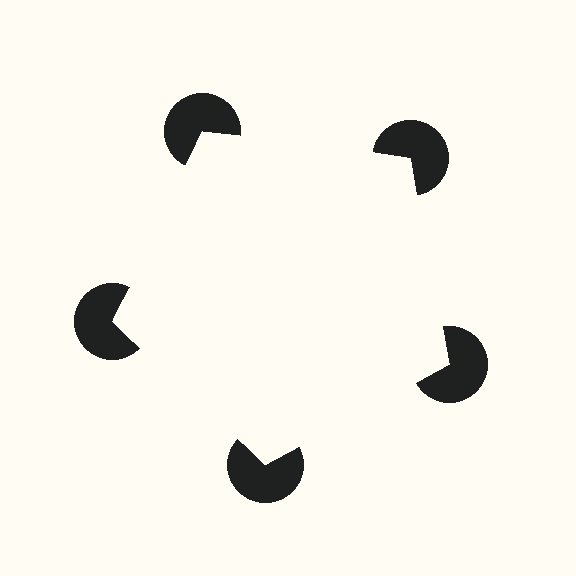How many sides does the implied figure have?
5 sides.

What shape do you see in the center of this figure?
An illusory pentagon — its edges are inferred from the aligned wedge cuts in the pac-man discs, not physically drawn.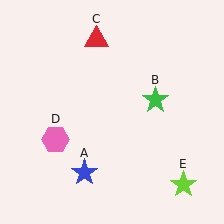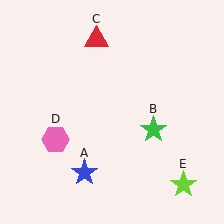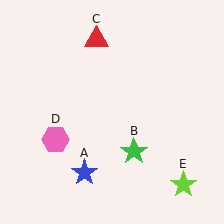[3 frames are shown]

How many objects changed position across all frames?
1 object changed position: green star (object B).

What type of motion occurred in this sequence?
The green star (object B) rotated clockwise around the center of the scene.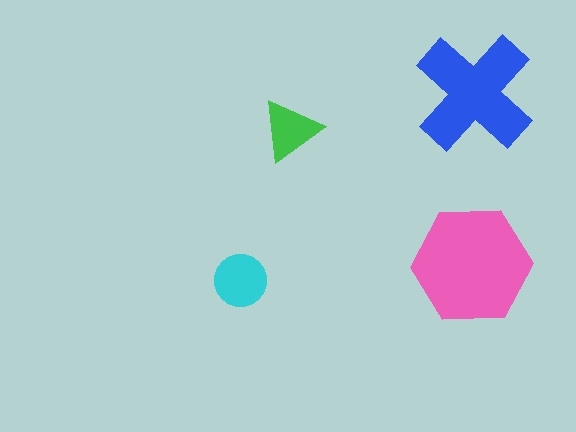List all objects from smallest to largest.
The green triangle, the cyan circle, the blue cross, the pink hexagon.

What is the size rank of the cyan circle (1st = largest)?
3rd.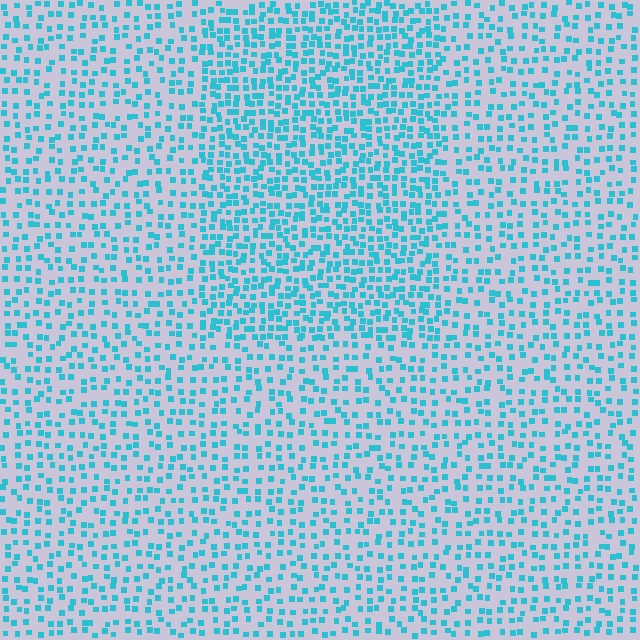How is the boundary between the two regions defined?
The boundary is defined by a change in element density (approximately 1.7x ratio). All elements are the same color, size, and shape.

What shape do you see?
I see a rectangle.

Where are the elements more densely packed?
The elements are more densely packed inside the rectangle boundary.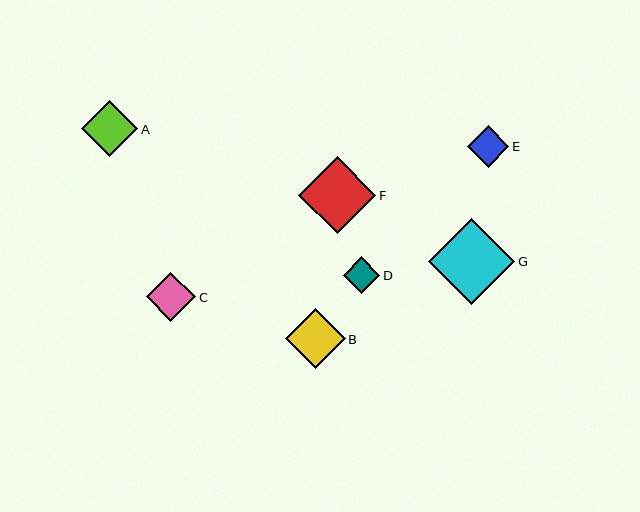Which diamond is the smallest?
Diamond D is the smallest with a size of approximately 36 pixels.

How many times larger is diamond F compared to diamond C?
Diamond F is approximately 1.6 times the size of diamond C.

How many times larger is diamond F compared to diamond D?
Diamond F is approximately 2.1 times the size of diamond D.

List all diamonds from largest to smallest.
From largest to smallest: G, F, B, A, C, E, D.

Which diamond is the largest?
Diamond G is the largest with a size of approximately 86 pixels.